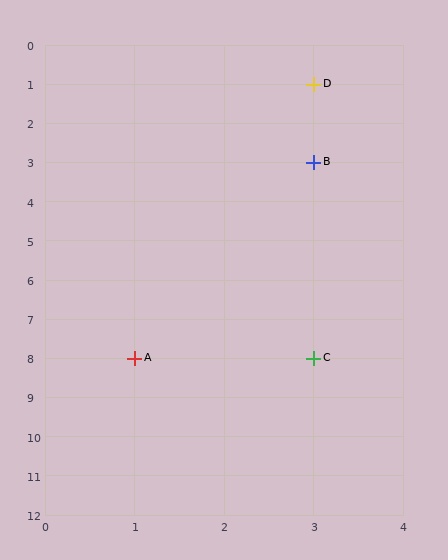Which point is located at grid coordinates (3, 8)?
Point C is at (3, 8).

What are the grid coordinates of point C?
Point C is at grid coordinates (3, 8).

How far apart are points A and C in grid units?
Points A and C are 2 columns apart.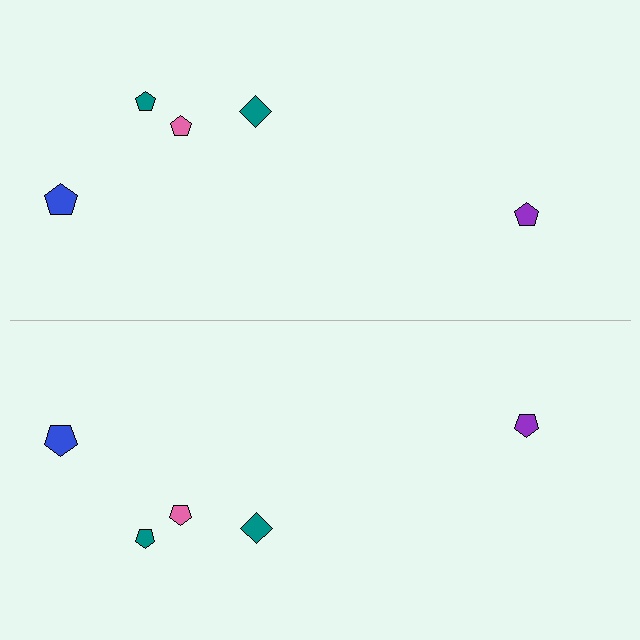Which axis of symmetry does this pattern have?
The pattern has a horizontal axis of symmetry running through the center of the image.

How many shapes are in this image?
There are 10 shapes in this image.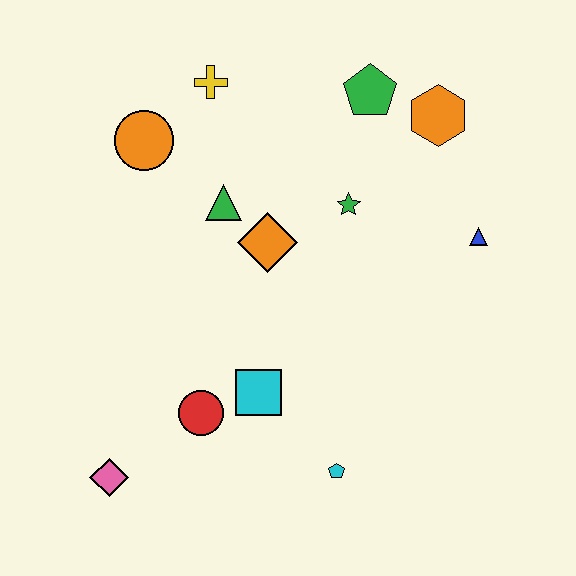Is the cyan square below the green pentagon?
Yes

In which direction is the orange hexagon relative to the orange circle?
The orange hexagon is to the right of the orange circle.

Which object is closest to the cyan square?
The red circle is closest to the cyan square.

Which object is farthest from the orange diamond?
The pink diamond is farthest from the orange diamond.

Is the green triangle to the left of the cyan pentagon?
Yes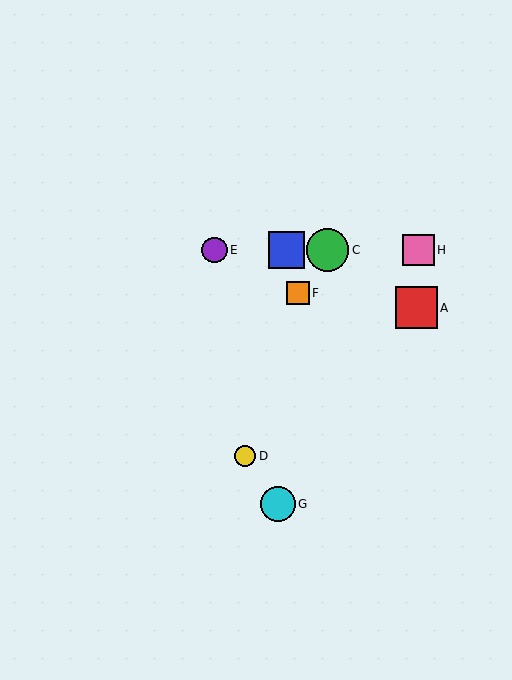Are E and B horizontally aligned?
Yes, both are at y≈250.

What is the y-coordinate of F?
Object F is at y≈293.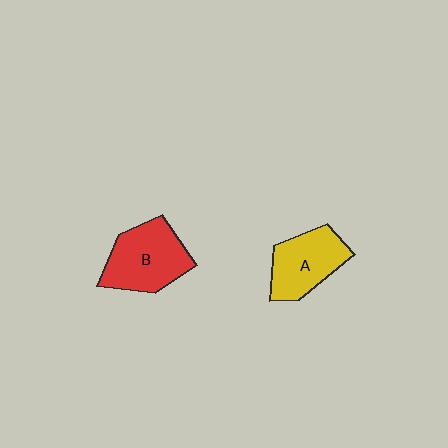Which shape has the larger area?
Shape B (red).